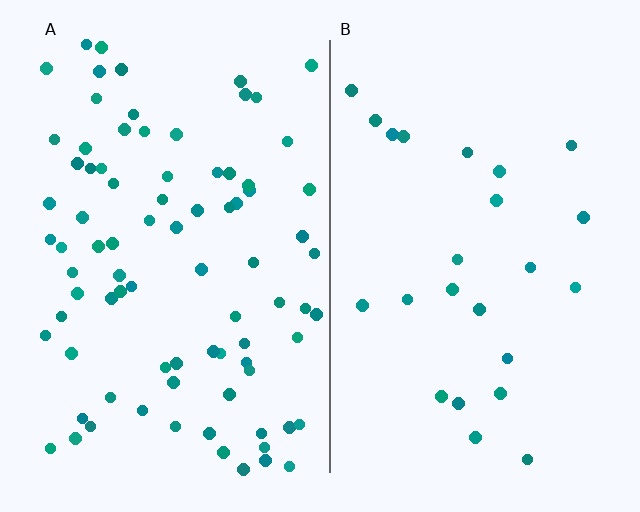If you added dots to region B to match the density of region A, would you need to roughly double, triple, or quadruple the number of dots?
Approximately triple.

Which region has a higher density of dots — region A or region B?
A (the left).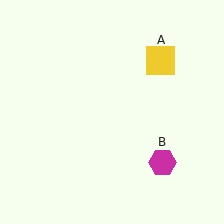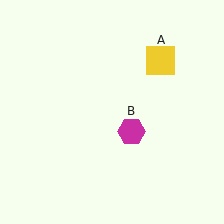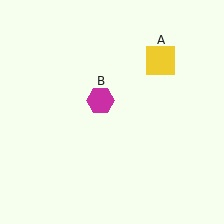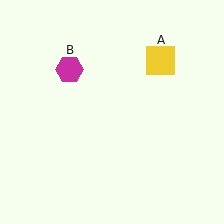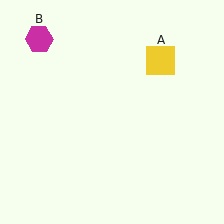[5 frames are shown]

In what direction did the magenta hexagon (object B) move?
The magenta hexagon (object B) moved up and to the left.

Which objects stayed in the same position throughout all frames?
Yellow square (object A) remained stationary.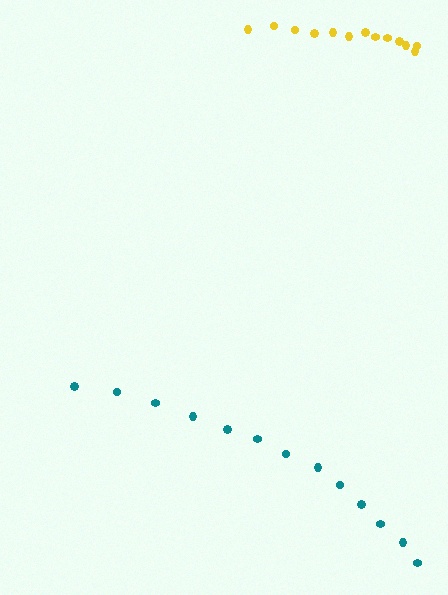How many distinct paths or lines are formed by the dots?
There are 2 distinct paths.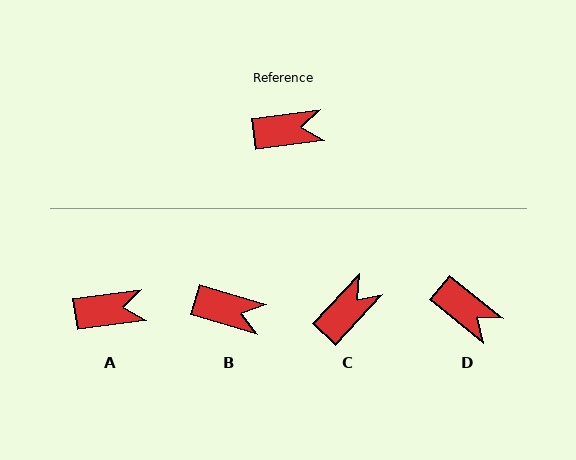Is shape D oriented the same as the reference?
No, it is off by about 46 degrees.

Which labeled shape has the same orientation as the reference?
A.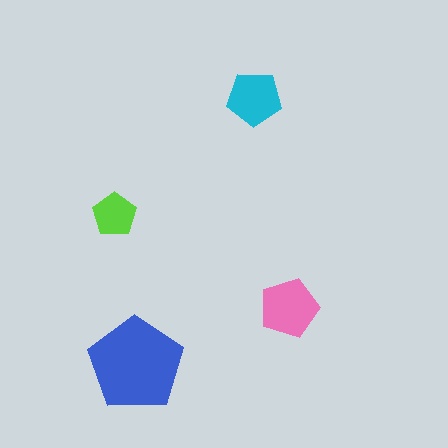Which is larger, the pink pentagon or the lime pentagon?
The pink one.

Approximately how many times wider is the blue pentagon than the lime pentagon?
About 2 times wider.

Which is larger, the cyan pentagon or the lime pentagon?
The cyan one.